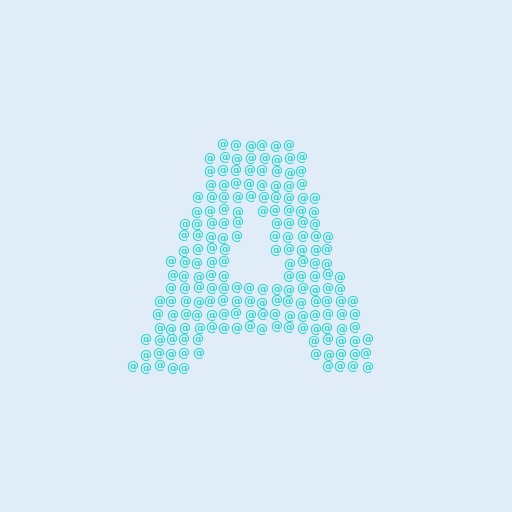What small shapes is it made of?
It is made of small at signs.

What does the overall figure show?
The overall figure shows the letter A.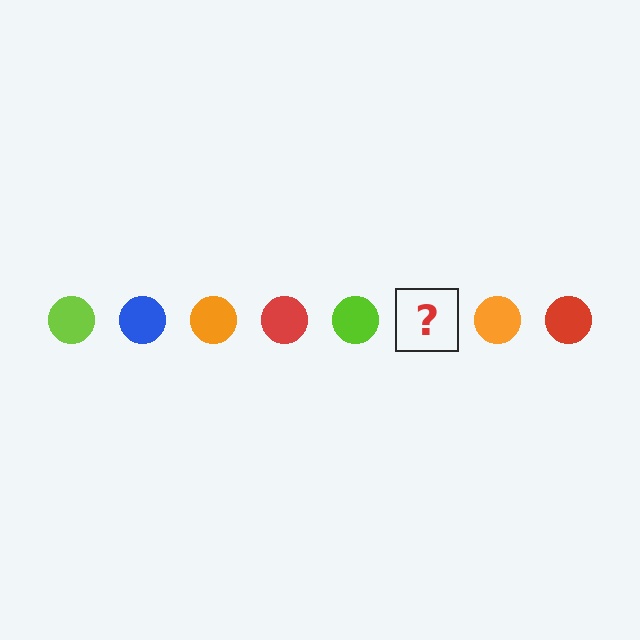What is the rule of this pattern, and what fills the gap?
The rule is that the pattern cycles through lime, blue, orange, red circles. The gap should be filled with a blue circle.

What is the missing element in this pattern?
The missing element is a blue circle.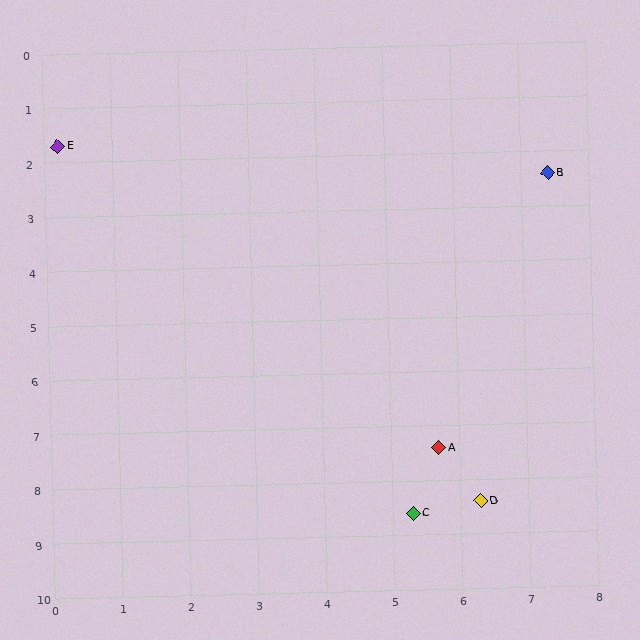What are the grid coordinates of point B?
Point B is at approximately (7.4, 2.4).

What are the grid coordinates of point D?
Point D is at approximately (6.3, 8.4).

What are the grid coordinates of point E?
Point E is at approximately (0.2, 1.7).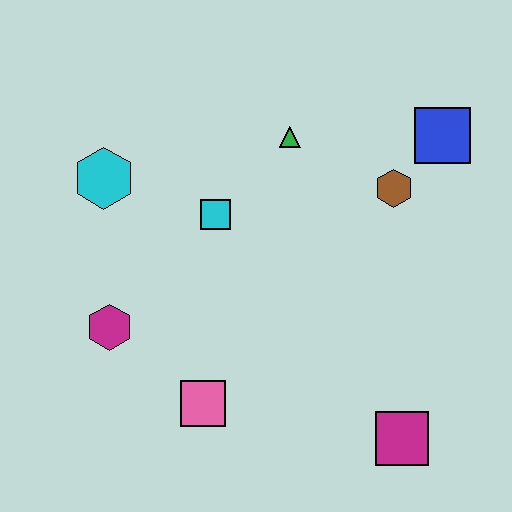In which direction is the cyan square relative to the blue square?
The cyan square is to the left of the blue square.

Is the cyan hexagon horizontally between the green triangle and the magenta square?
No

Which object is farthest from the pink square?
The blue square is farthest from the pink square.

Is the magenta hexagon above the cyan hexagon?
No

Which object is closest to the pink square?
The magenta hexagon is closest to the pink square.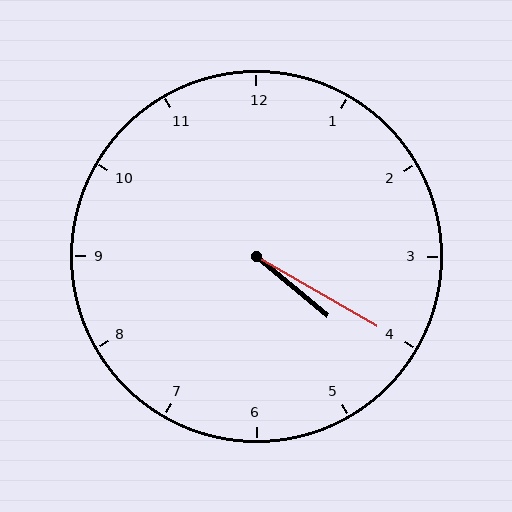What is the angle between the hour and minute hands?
Approximately 10 degrees.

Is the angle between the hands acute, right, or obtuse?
It is acute.